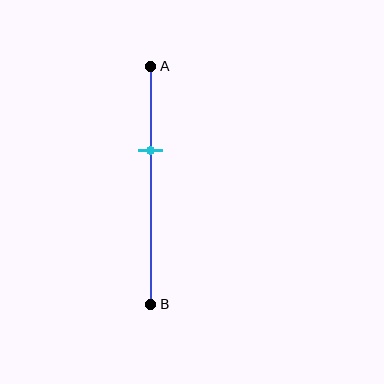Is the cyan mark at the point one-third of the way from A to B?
Yes, the mark is approximately at the one-third point.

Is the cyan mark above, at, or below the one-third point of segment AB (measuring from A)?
The cyan mark is approximately at the one-third point of segment AB.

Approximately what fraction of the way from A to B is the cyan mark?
The cyan mark is approximately 35% of the way from A to B.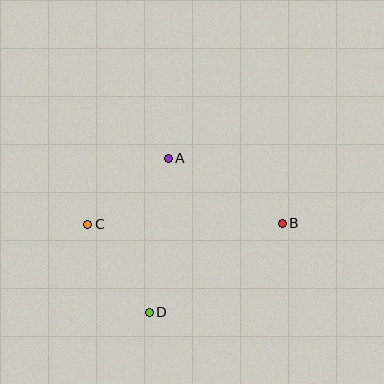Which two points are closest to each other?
Points A and C are closest to each other.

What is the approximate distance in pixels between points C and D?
The distance between C and D is approximately 107 pixels.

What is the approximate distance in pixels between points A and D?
The distance between A and D is approximately 155 pixels.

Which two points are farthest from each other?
Points B and C are farthest from each other.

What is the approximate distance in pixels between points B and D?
The distance between B and D is approximately 160 pixels.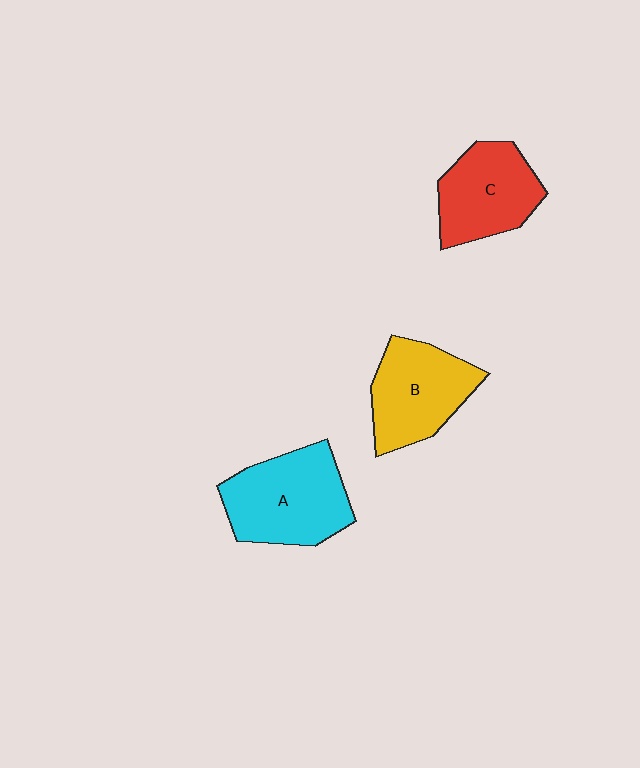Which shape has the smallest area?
Shape C (red).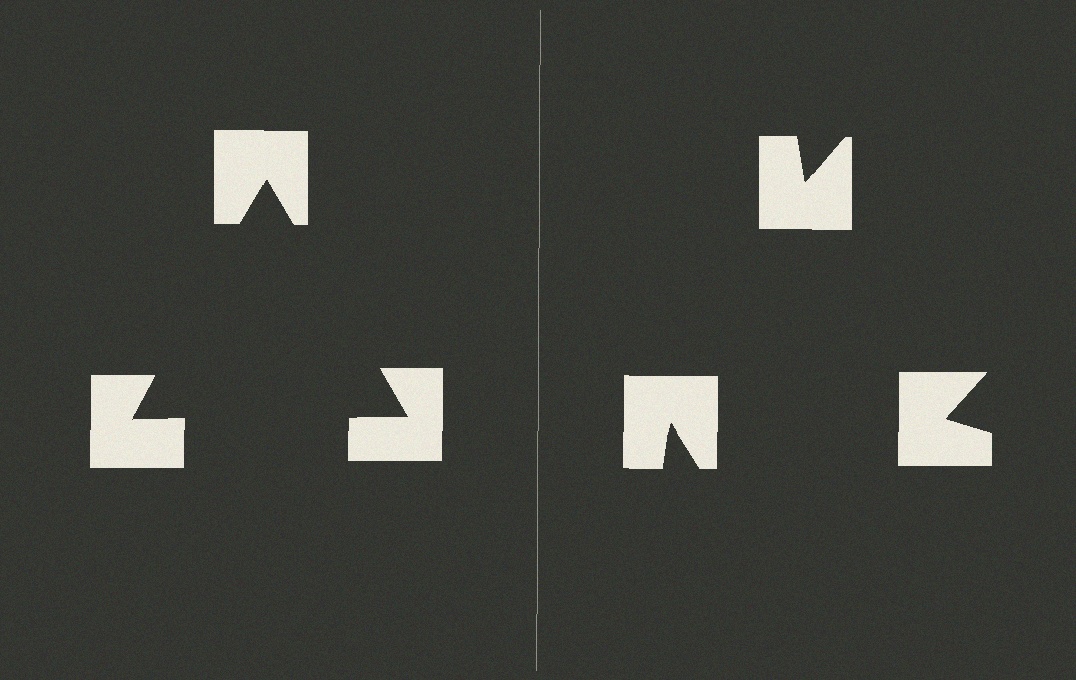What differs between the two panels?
The notched squares are positioned identically on both sides; only the wedge orientations differ. On the left they align to a triangle; on the right they are misaligned.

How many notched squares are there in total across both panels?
6 — 3 on each side.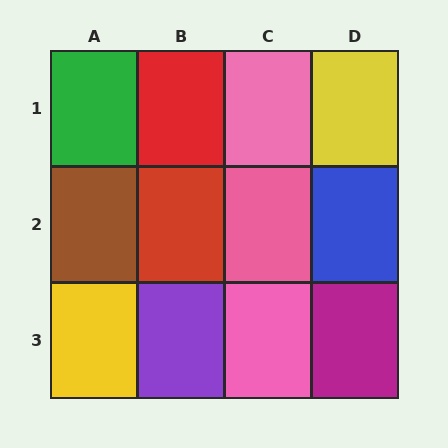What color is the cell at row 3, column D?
Magenta.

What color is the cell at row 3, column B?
Purple.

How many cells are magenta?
1 cell is magenta.